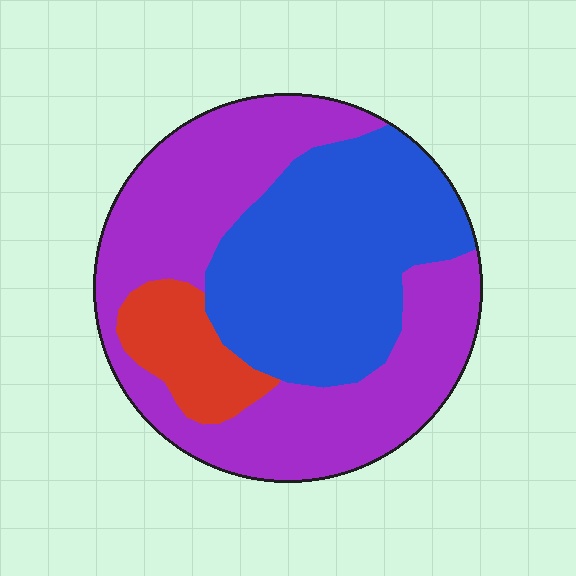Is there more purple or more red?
Purple.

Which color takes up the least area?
Red, at roughly 10%.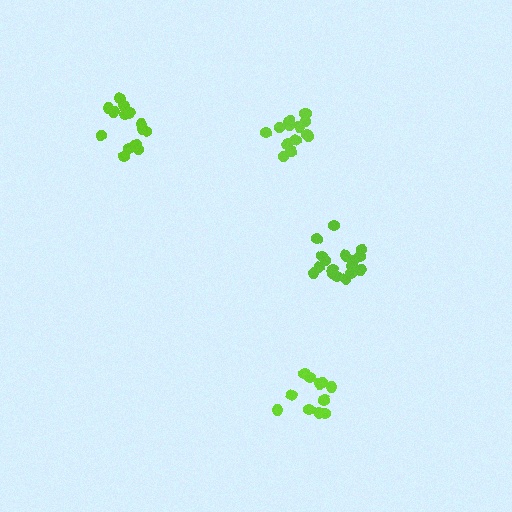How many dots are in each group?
Group 1: 14 dots, Group 2: 17 dots, Group 3: 17 dots, Group 4: 12 dots (60 total).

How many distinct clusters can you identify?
There are 4 distinct clusters.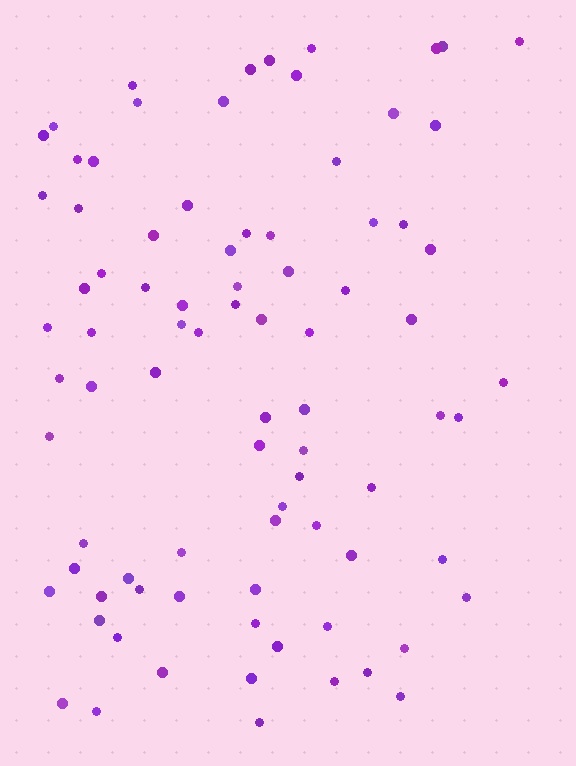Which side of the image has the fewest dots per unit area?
The right.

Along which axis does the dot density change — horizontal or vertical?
Horizontal.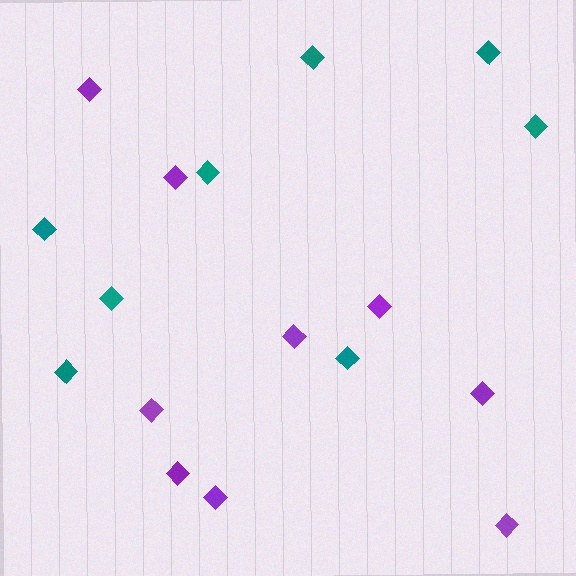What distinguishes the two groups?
There are 2 groups: one group of purple diamonds (9) and one group of teal diamonds (8).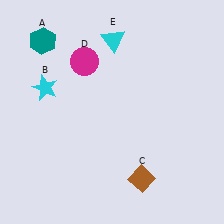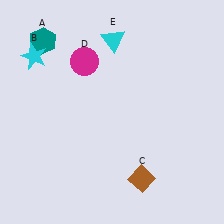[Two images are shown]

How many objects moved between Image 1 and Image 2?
1 object moved between the two images.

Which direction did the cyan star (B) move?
The cyan star (B) moved up.